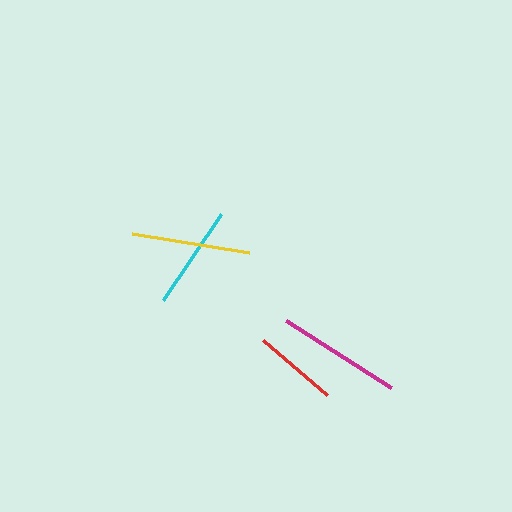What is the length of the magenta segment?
The magenta segment is approximately 125 pixels long.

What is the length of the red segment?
The red segment is approximately 84 pixels long.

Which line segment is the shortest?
The red line is the shortest at approximately 84 pixels.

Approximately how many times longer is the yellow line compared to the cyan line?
The yellow line is approximately 1.2 times the length of the cyan line.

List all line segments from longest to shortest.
From longest to shortest: magenta, yellow, cyan, red.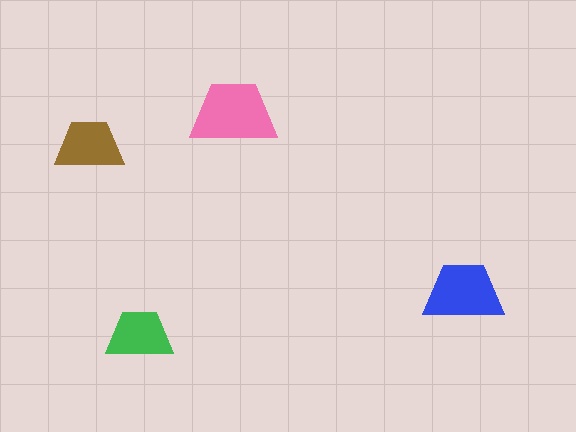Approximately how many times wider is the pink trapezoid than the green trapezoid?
About 1.5 times wider.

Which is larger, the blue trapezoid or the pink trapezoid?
The pink one.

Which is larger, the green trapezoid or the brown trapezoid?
The brown one.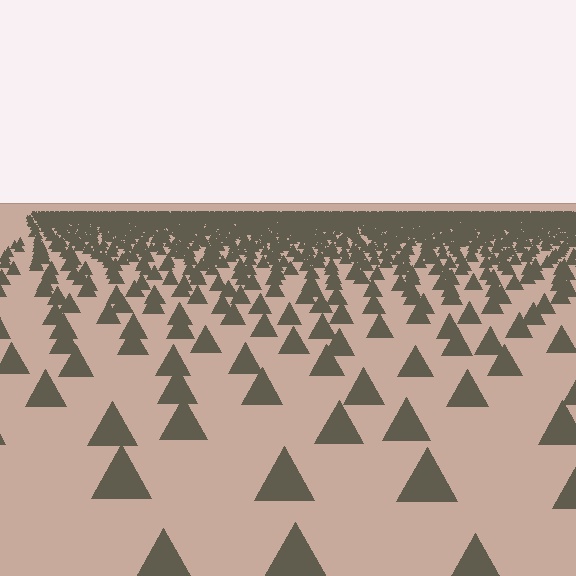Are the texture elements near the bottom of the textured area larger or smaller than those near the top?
Larger. Near the bottom, elements are closer to the viewer and appear at a bigger on-screen size.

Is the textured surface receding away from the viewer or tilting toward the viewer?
The surface is receding away from the viewer. Texture elements get smaller and denser toward the top.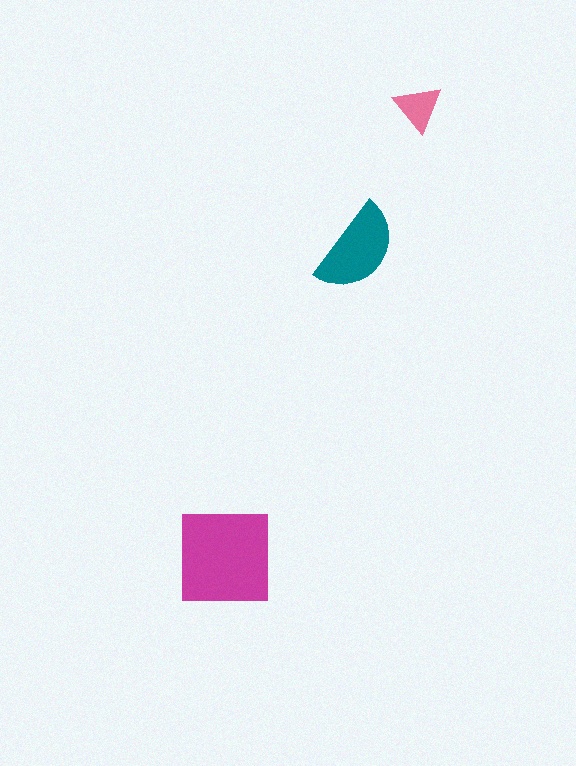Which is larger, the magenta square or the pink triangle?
The magenta square.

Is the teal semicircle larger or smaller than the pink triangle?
Larger.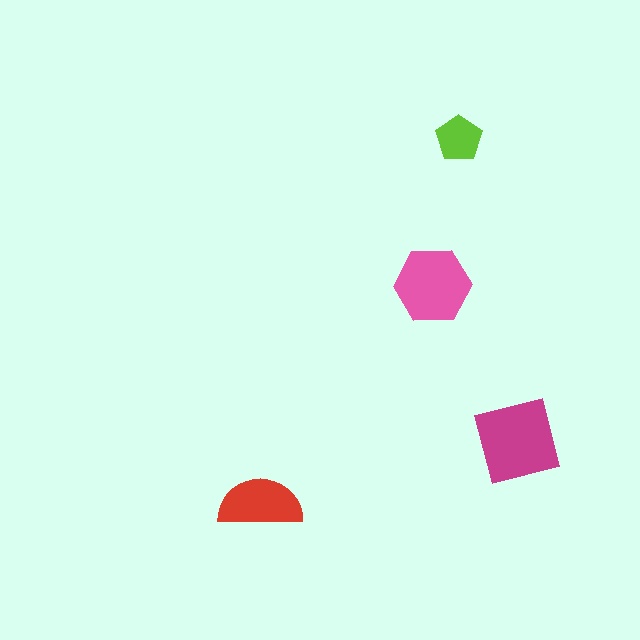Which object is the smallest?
The lime pentagon.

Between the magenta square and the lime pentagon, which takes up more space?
The magenta square.